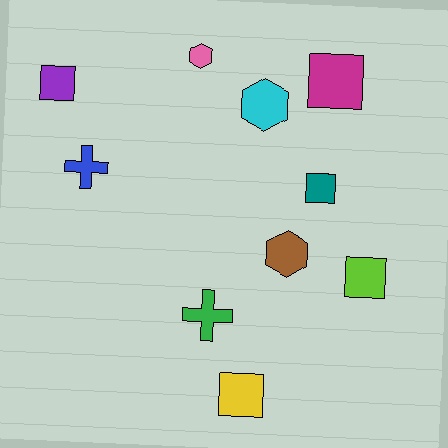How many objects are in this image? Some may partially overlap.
There are 10 objects.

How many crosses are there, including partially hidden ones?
There are 2 crosses.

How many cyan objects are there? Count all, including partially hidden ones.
There is 1 cyan object.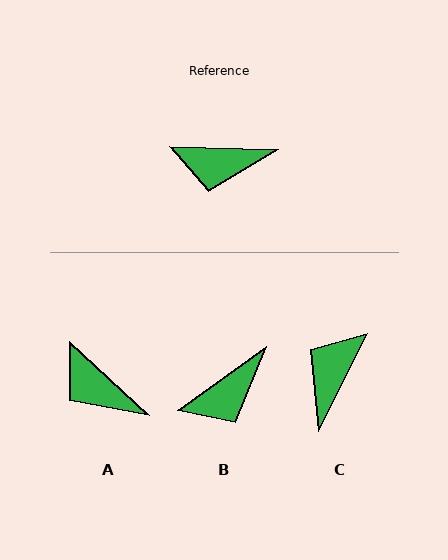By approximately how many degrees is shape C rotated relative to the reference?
Approximately 115 degrees clockwise.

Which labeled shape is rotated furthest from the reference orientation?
C, about 115 degrees away.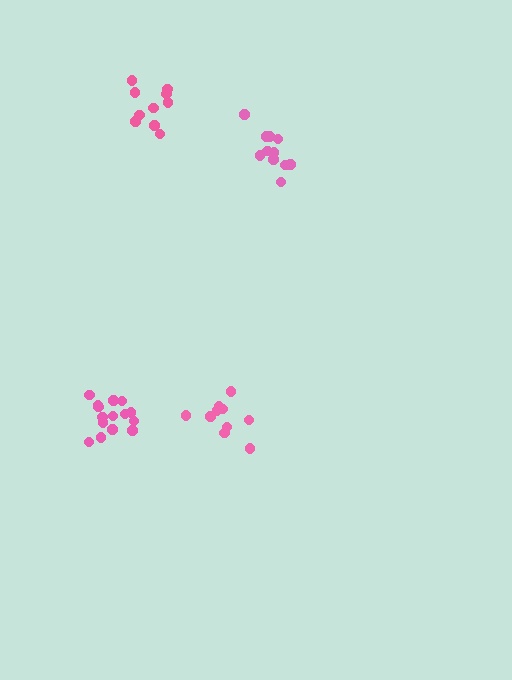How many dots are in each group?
Group 1: 15 dots, Group 2: 11 dots, Group 3: 10 dots, Group 4: 11 dots (47 total).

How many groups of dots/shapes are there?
There are 4 groups.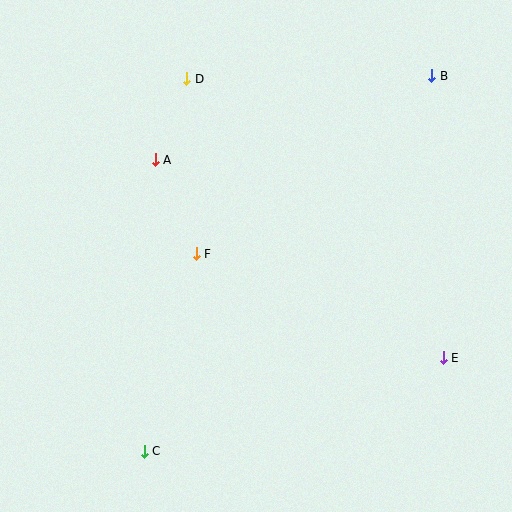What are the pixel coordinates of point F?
Point F is at (196, 254).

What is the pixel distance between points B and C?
The distance between B and C is 473 pixels.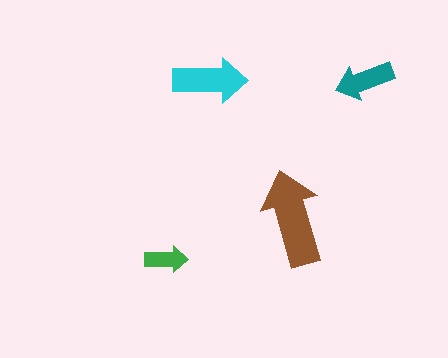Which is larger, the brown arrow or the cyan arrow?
The brown one.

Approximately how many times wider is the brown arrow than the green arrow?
About 2 times wider.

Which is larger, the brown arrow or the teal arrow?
The brown one.